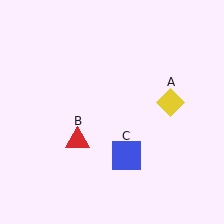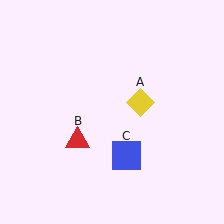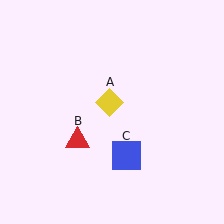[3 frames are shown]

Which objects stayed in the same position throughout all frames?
Red triangle (object B) and blue square (object C) remained stationary.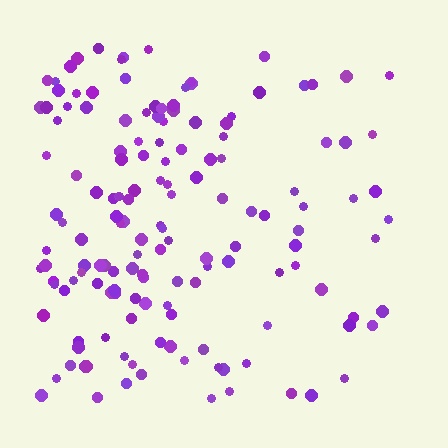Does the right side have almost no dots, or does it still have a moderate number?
Still a moderate number, just noticeably fewer than the left.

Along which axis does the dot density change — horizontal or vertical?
Horizontal.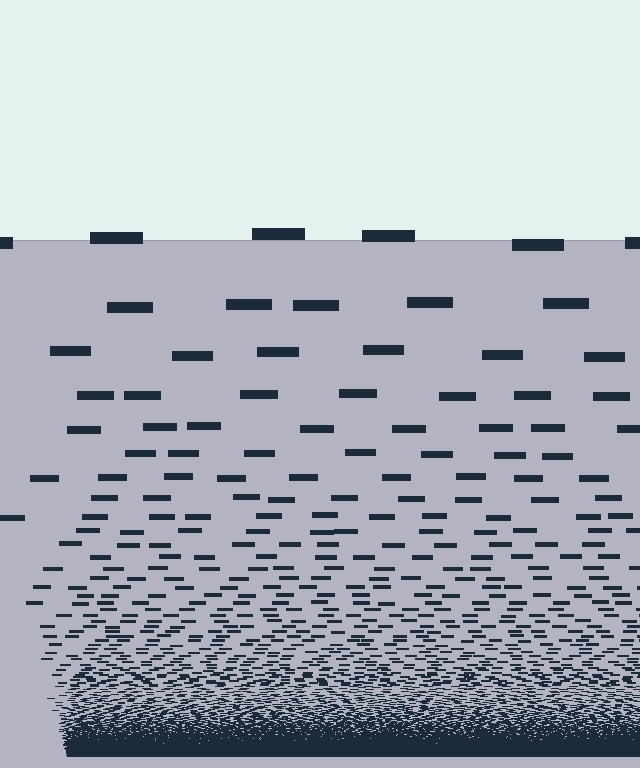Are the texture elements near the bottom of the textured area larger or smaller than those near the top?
Smaller. The gradient is inverted — elements near the bottom are smaller and denser.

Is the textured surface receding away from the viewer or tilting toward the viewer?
The surface appears to tilt toward the viewer. Texture elements get larger and sparser toward the top.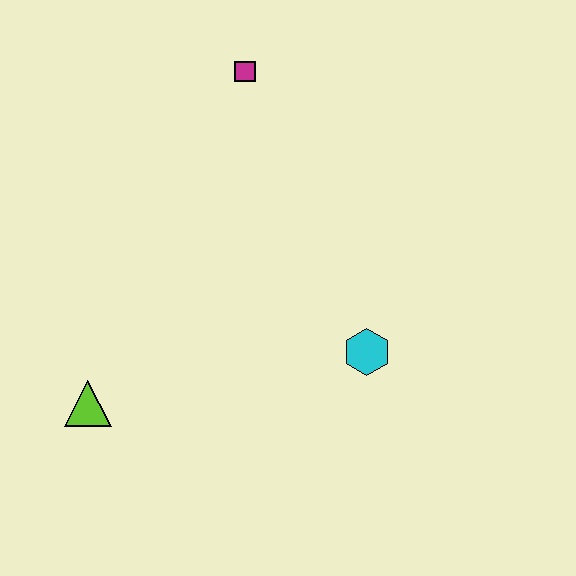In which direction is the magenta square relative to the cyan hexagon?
The magenta square is above the cyan hexagon.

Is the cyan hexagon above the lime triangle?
Yes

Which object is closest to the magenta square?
The cyan hexagon is closest to the magenta square.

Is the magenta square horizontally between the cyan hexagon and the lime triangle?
Yes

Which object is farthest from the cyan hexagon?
The magenta square is farthest from the cyan hexagon.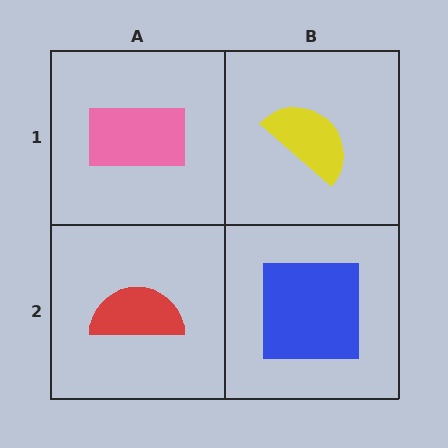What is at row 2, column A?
A red semicircle.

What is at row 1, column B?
A yellow semicircle.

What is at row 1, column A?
A pink rectangle.